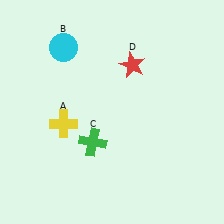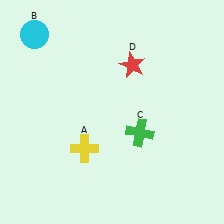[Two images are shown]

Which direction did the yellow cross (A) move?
The yellow cross (A) moved down.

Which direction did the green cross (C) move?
The green cross (C) moved right.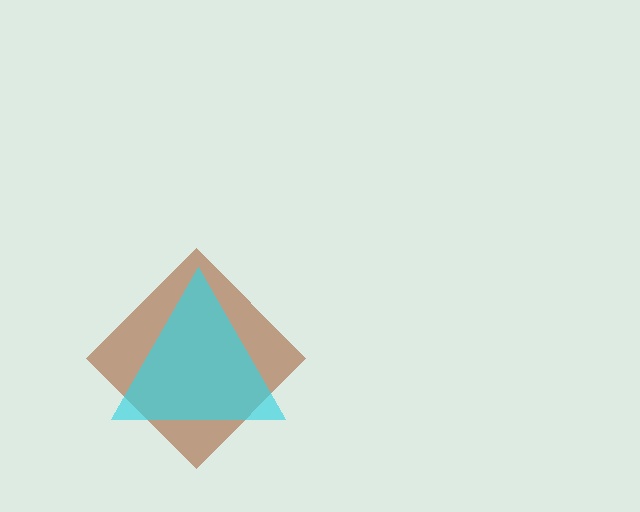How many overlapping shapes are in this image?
There are 2 overlapping shapes in the image.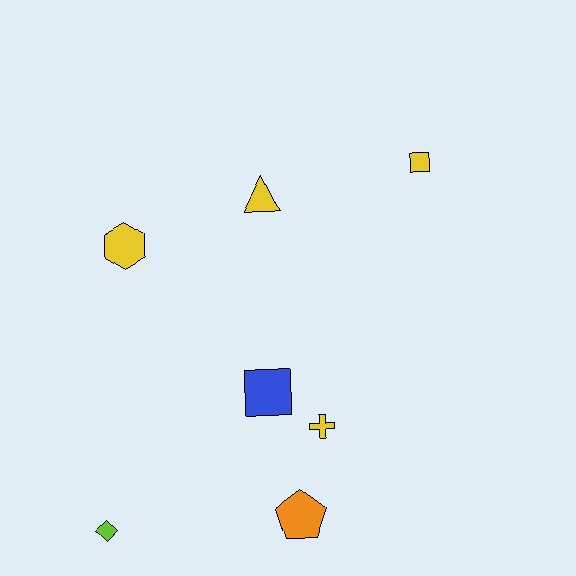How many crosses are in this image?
There is 1 cross.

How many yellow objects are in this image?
There are 4 yellow objects.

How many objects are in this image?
There are 7 objects.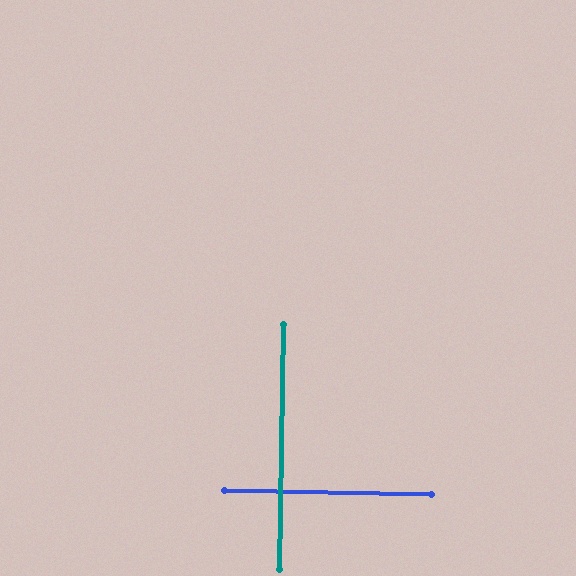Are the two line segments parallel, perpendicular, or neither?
Perpendicular — they meet at approximately 90°.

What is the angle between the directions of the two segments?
Approximately 90 degrees.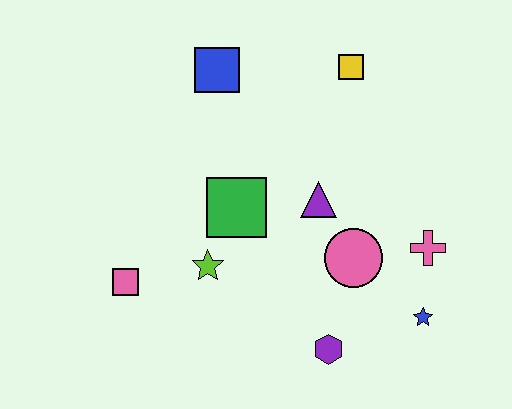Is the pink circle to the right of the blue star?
No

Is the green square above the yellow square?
No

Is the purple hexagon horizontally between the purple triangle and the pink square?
No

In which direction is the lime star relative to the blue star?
The lime star is to the left of the blue star.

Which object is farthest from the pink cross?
The pink square is farthest from the pink cross.